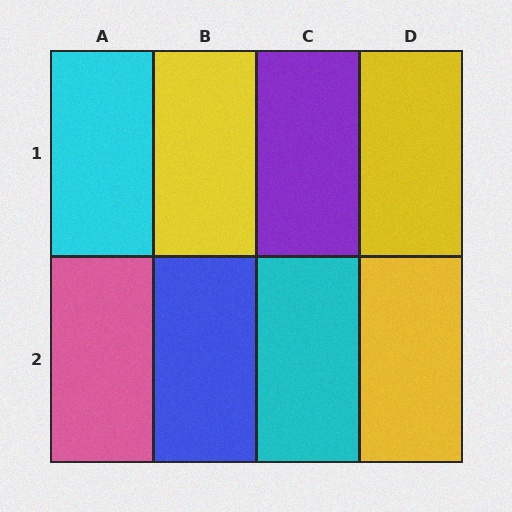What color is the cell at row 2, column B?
Blue.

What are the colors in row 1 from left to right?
Cyan, yellow, purple, yellow.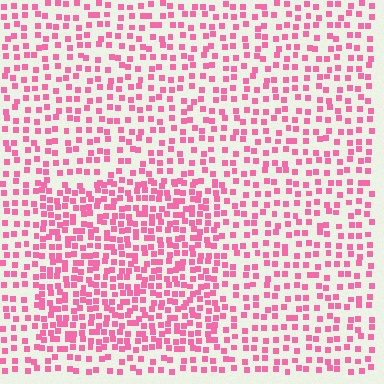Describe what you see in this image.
The image contains small pink elements arranged at two different densities. A rectangle-shaped region is visible where the elements are more densely packed than the surrounding area.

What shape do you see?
I see a rectangle.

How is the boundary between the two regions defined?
The boundary is defined by a change in element density (approximately 1.8x ratio). All elements are the same color, size, and shape.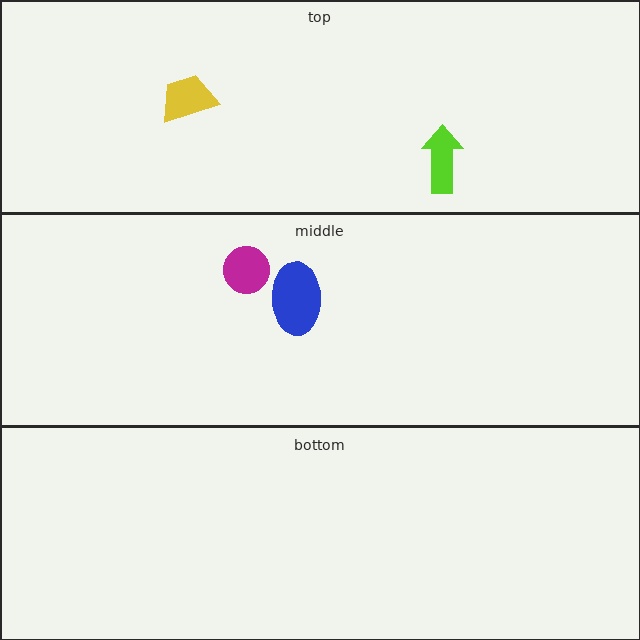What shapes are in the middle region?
The magenta circle, the blue ellipse.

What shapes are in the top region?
The lime arrow, the yellow trapezoid.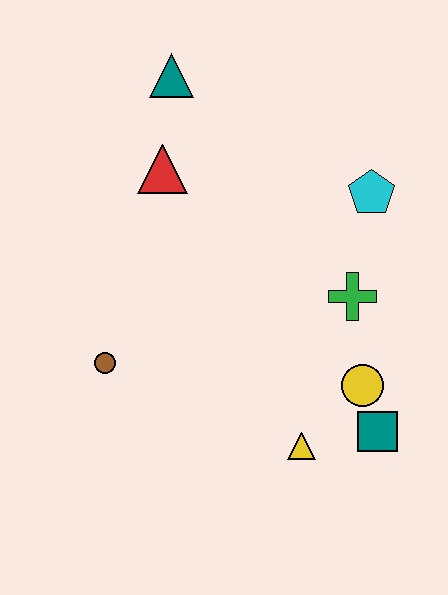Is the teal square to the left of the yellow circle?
No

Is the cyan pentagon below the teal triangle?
Yes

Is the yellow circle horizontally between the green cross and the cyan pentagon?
Yes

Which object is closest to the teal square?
The yellow circle is closest to the teal square.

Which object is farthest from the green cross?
The teal triangle is farthest from the green cross.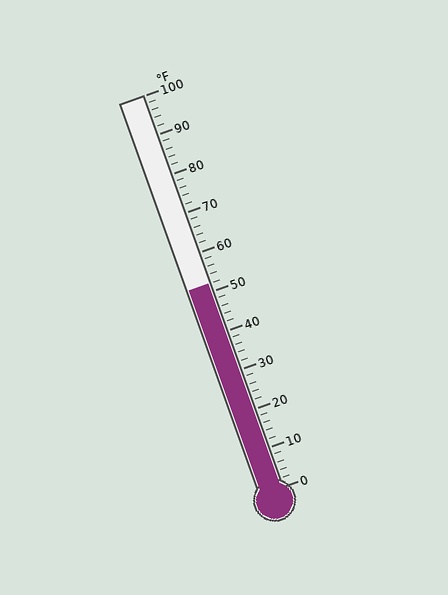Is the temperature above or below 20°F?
The temperature is above 20°F.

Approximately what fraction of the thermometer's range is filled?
The thermometer is filled to approximately 50% of its range.